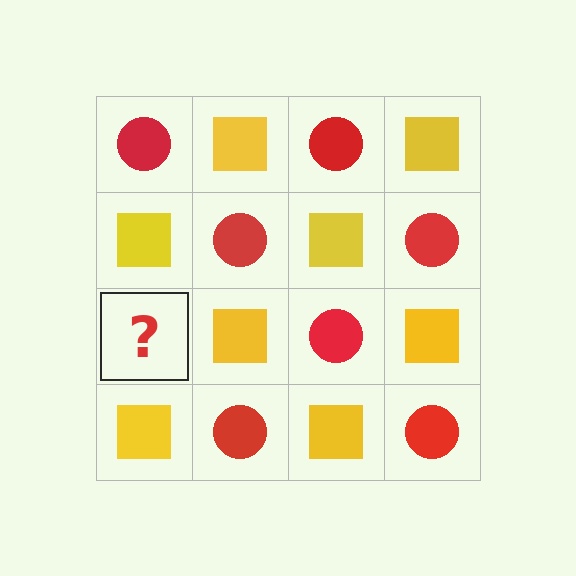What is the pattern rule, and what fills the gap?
The rule is that it alternates red circle and yellow square in a checkerboard pattern. The gap should be filled with a red circle.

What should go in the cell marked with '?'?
The missing cell should contain a red circle.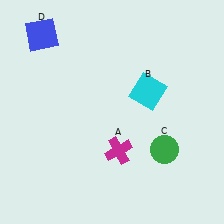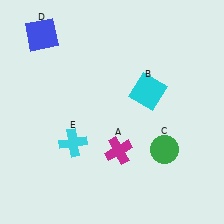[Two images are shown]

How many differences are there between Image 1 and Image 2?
There is 1 difference between the two images.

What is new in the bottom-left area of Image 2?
A cyan cross (E) was added in the bottom-left area of Image 2.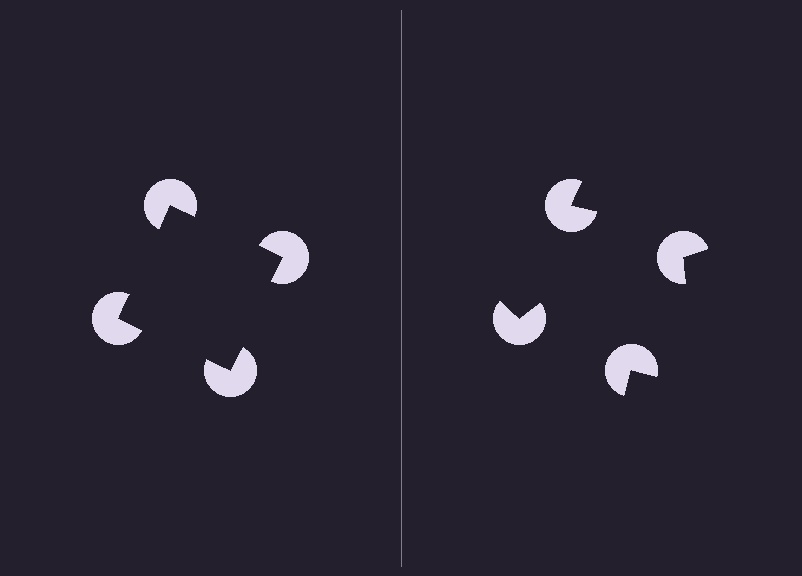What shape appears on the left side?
An illusory square.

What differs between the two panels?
The pac-man discs are positioned identically on both sides; only the wedge orientations differ. On the left they align to a square; on the right they are misaligned.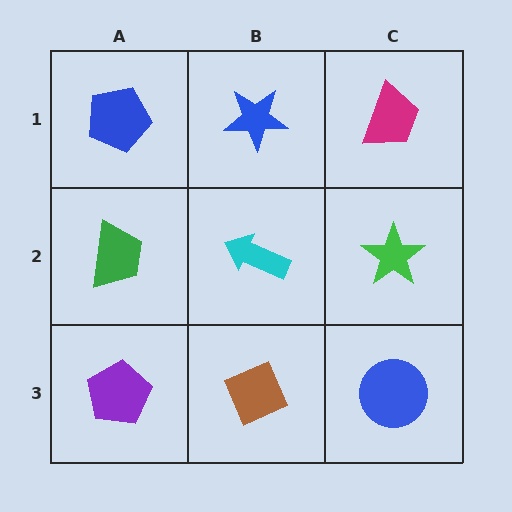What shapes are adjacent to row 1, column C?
A green star (row 2, column C), a blue star (row 1, column B).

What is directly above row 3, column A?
A green trapezoid.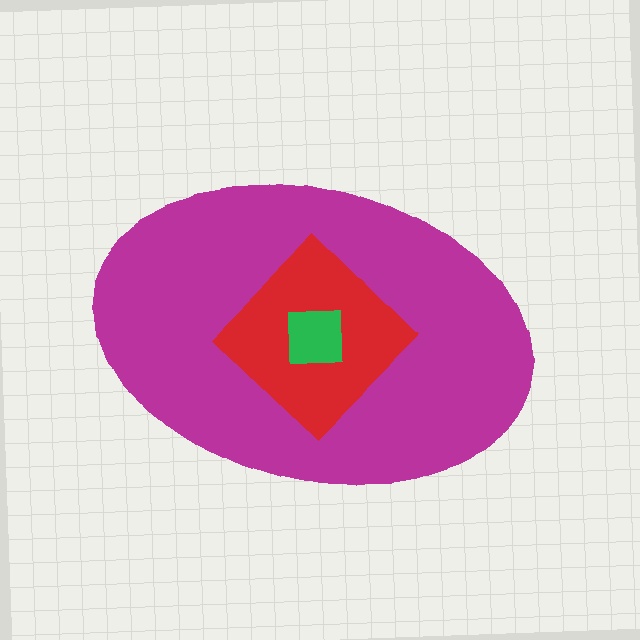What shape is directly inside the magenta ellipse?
The red diamond.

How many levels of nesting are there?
3.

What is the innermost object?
The green square.